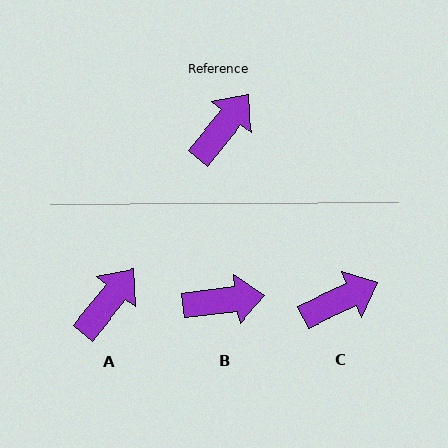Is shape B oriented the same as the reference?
No, it is off by about 44 degrees.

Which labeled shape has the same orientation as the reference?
A.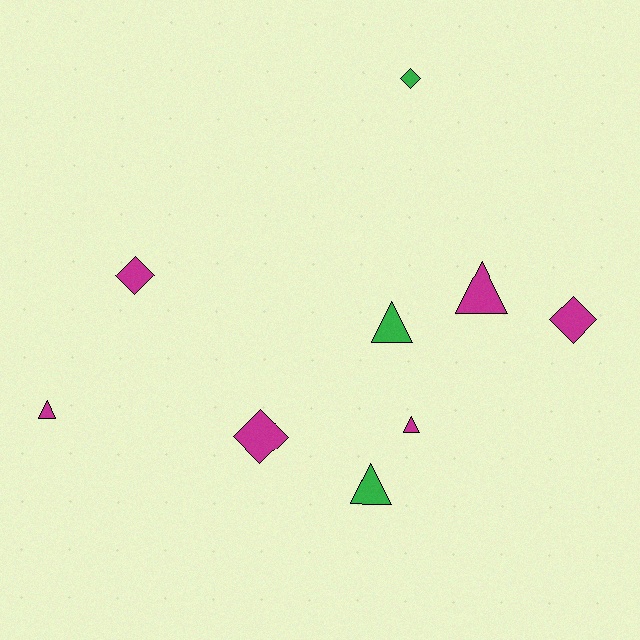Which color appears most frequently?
Magenta, with 6 objects.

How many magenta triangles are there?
There are 3 magenta triangles.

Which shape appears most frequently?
Triangle, with 5 objects.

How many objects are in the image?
There are 9 objects.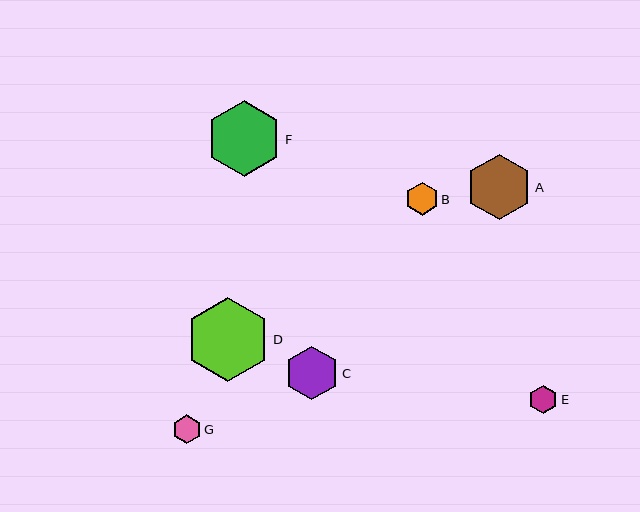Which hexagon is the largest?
Hexagon D is the largest with a size of approximately 84 pixels.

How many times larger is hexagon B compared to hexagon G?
Hexagon B is approximately 1.1 times the size of hexagon G.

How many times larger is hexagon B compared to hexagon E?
Hexagon B is approximately 1.1 times the size of hexagon E.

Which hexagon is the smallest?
Hexagon E is the smallest with a size of approximately 29 pixels.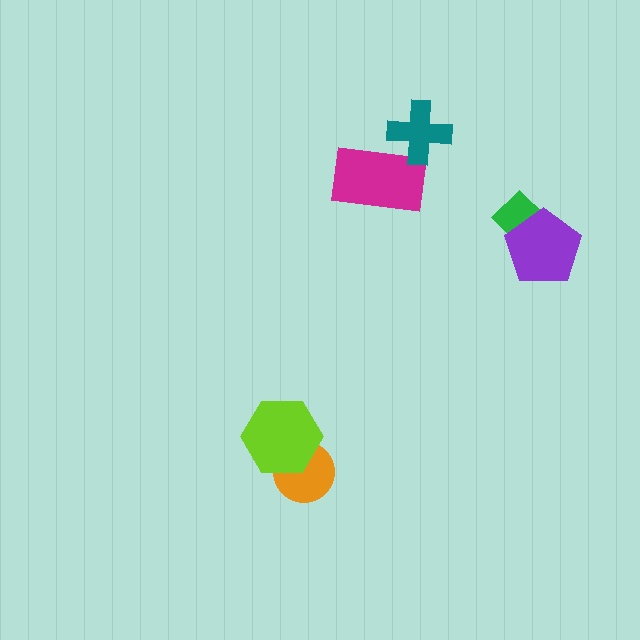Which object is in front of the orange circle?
The lime hexagon is in front of the orange circle.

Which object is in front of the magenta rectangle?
The teal cross is in front of the magenta rectangle.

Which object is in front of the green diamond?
The purple pentagon is in front of the green diamond.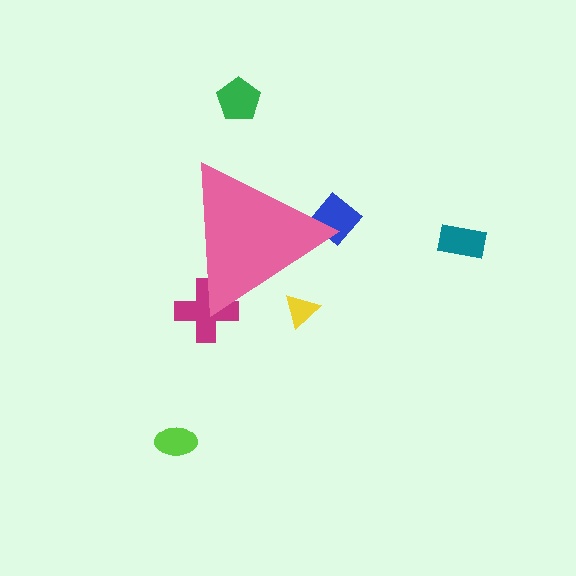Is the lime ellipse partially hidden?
No, the lime ellipse is fully visible.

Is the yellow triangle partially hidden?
Yes, the yellow triangle is partially hidden behind the pink triangle.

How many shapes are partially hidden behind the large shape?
3 shapes are partially hidden.